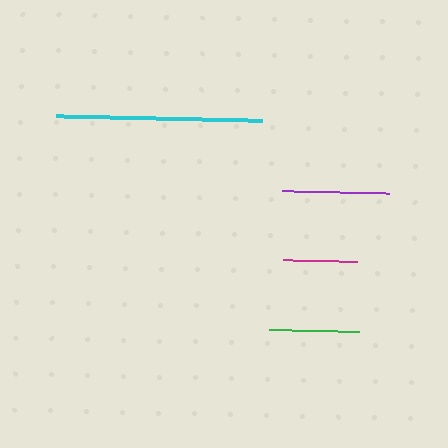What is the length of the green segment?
The green segment is approximately 89 pixels long.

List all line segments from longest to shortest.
From longest to shortest: cyan, purple, green, magenta.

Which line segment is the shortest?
The magenta line is the shortest at approximately 74 pixels.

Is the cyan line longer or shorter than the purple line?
The cyan line is longer than the purple line.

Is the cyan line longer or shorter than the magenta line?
The cyan line is longer than the magenta line.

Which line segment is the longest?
The cyan line is the longest at approximately 206 pixels.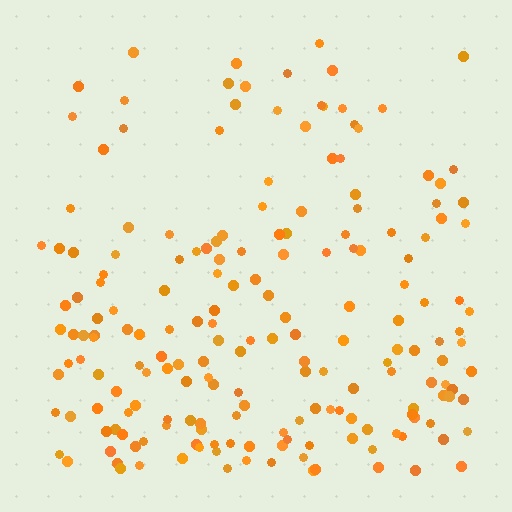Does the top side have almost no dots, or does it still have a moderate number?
Still a moderate number, just noticeably fewer than the bottom.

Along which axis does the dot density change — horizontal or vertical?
Vertical.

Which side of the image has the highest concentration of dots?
The bottom.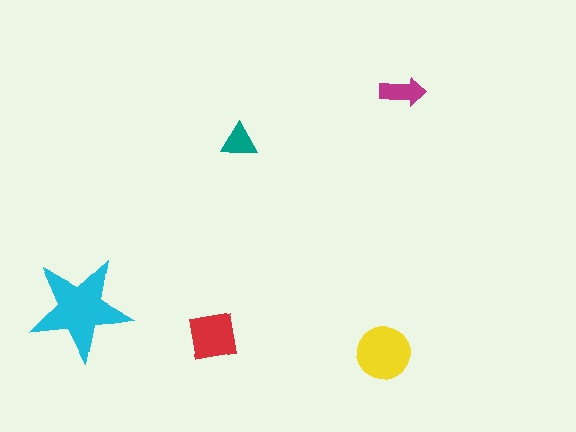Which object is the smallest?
The teal triangle.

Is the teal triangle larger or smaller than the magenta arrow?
Smaller.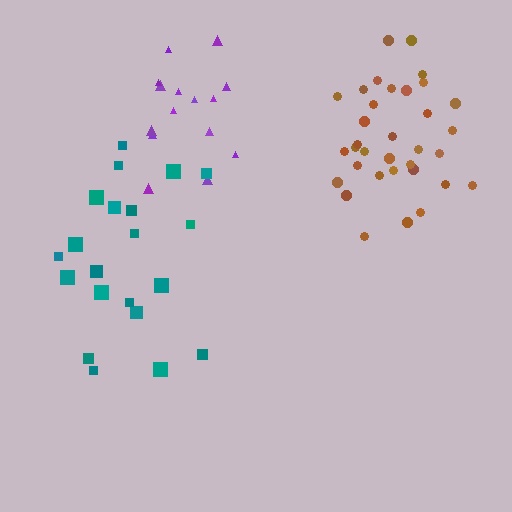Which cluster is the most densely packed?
Brown.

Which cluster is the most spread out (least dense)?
Teal.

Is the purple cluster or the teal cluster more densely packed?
Purple.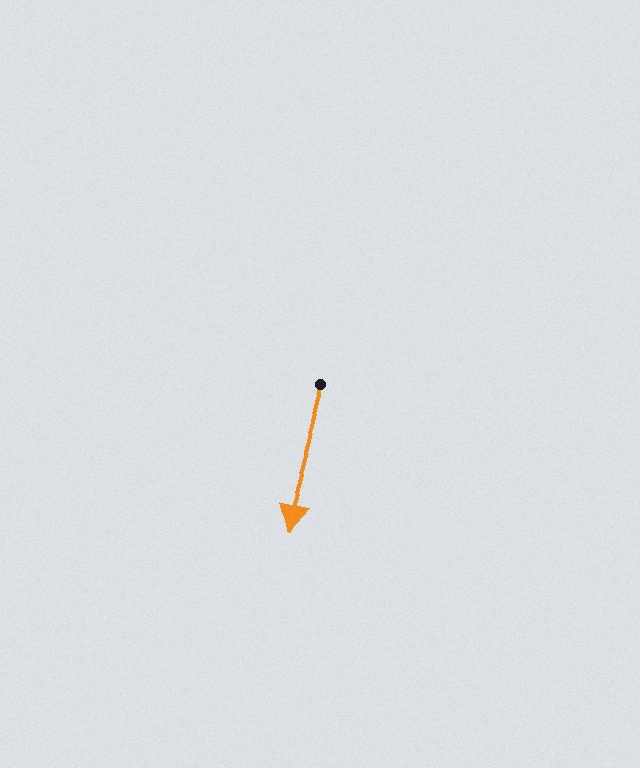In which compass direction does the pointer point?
South.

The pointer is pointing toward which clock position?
Roughly 6 o'clock.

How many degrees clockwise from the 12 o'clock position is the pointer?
Approximately 195 degrees.